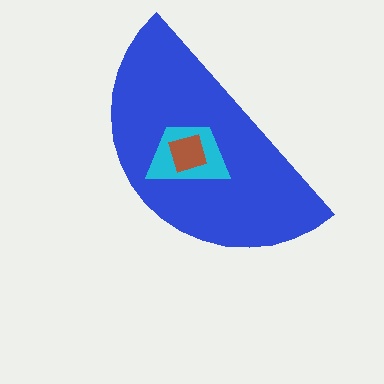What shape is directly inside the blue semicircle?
The cyan trapezoid.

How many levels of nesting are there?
3.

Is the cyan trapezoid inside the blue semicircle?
Yes.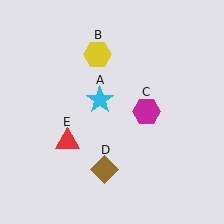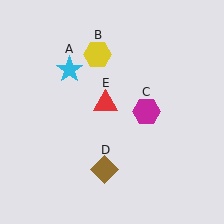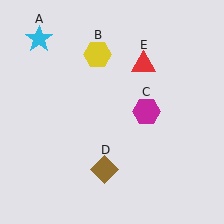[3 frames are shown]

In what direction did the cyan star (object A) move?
The cyan star (object A) moved up and to the left.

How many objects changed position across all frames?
2 objects changed position: cyan star (object A), red triangle (object E).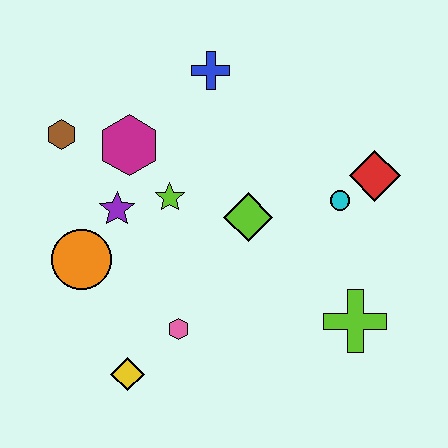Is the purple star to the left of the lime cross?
Yes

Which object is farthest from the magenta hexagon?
The lime cross is farthest from the magenta hexagon.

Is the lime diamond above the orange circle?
Yes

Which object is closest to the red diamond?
The cyan circle is closest to the red diamond.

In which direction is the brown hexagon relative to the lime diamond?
The brown hexagon is to the left of the lime diamond.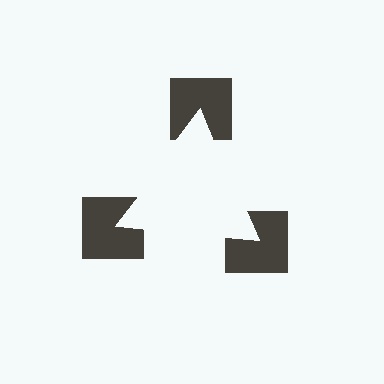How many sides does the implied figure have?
3 sides.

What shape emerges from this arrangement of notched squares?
An illusory triangle — its edges are inferred from the aligned wedge cuts in the notched squares, not physically drawn.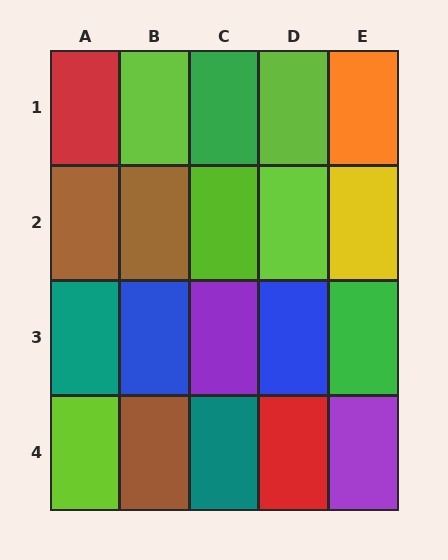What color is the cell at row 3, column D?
Blue.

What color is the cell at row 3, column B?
Blue.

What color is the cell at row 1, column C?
Green.